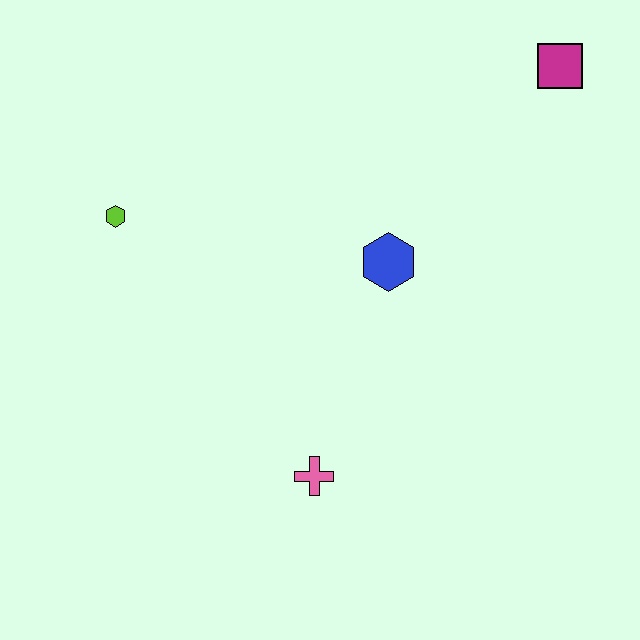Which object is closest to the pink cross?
The blue hexagon is closest to the pink cross.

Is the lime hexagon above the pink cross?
Yes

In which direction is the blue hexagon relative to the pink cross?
The blue hexagon is above the pink cross.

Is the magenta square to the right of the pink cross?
Yes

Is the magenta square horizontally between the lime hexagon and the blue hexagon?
No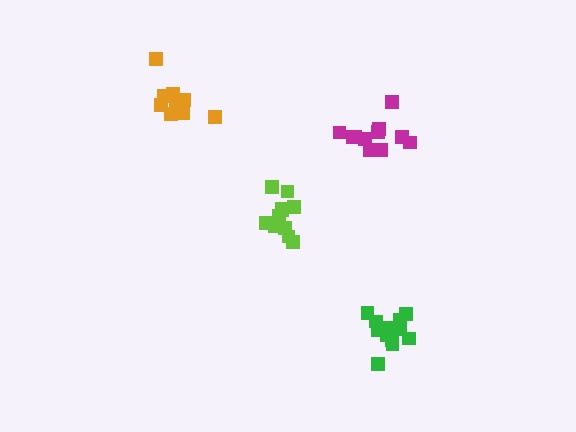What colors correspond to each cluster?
The clusters are colored: green, magenta, orange, lime.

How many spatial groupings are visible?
There are 4 spatial groupings.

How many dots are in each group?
Group 1: 13 dots, Group 2: 11 dots, Group 3: 11 dots, Group 4: 11 dots (46 total).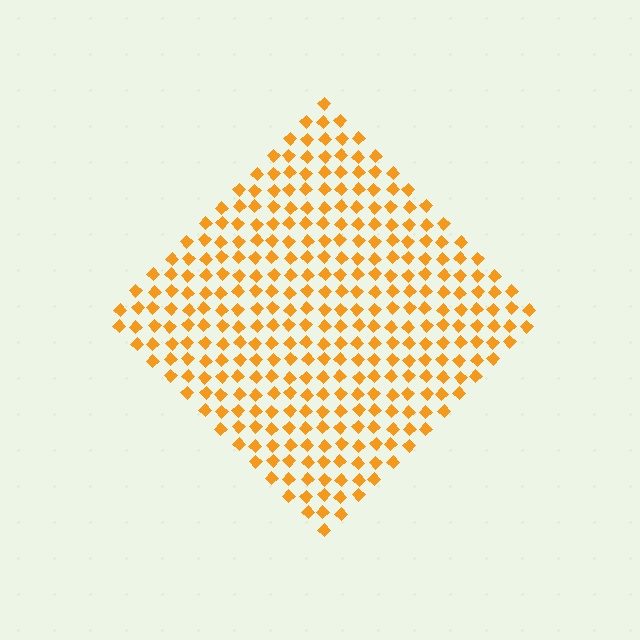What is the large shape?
The large shape is a diamond.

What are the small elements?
The small elements are diamonds.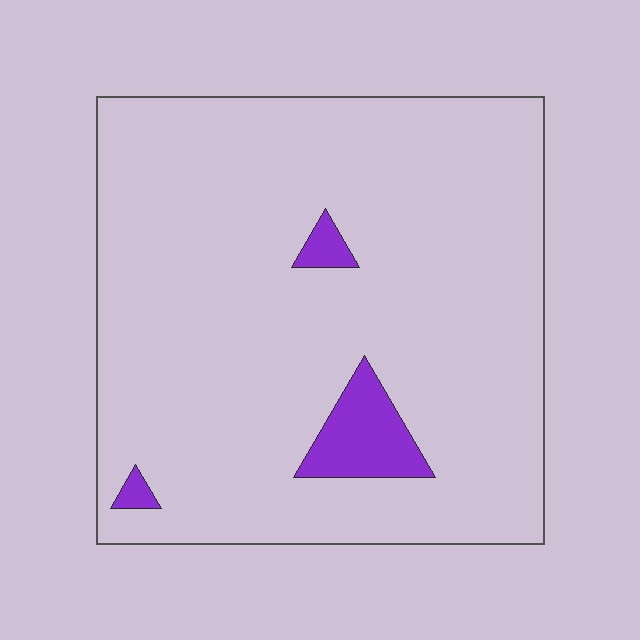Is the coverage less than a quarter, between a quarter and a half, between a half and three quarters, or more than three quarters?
Less than a quarter.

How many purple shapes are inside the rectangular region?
3.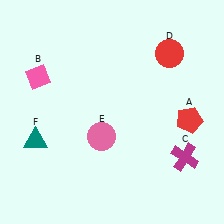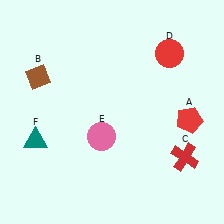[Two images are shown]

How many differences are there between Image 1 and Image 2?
There are 2 differences between the two images.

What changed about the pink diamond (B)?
In Image 1, B is pink. In Image 2, it changed to brown.